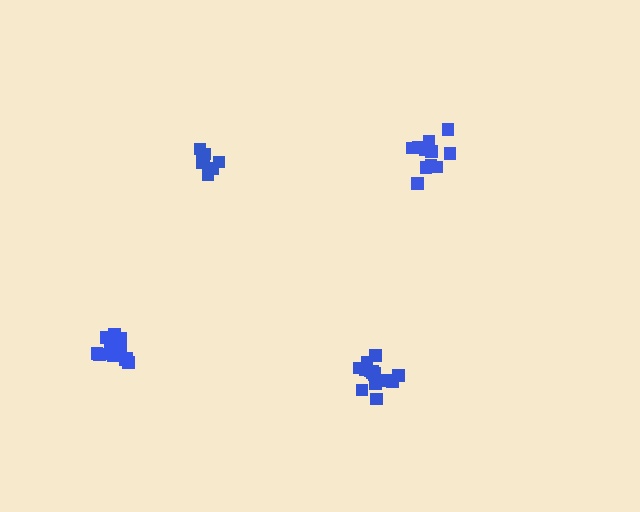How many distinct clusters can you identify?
There are 4 distinct clusters.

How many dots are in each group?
Group 1: 11 dots, Group 2: 10 dots, Group 3: 15 dots, Group 4: 16 dots (52 total).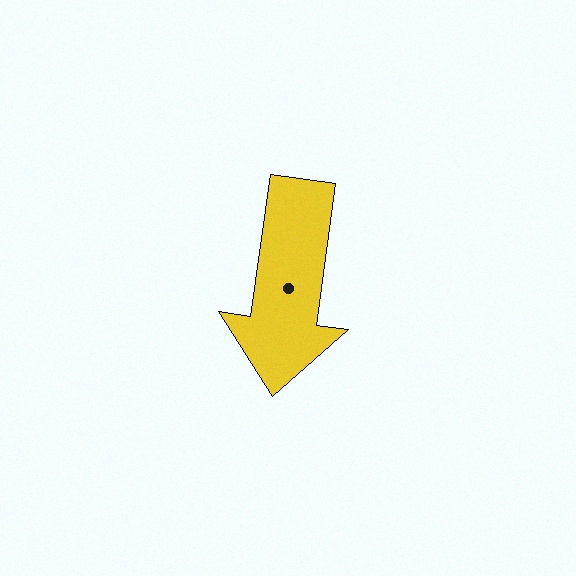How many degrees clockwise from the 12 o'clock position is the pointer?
Approximately 188 degrees.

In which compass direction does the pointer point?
South.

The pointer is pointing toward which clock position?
Roughly 6 o'clock.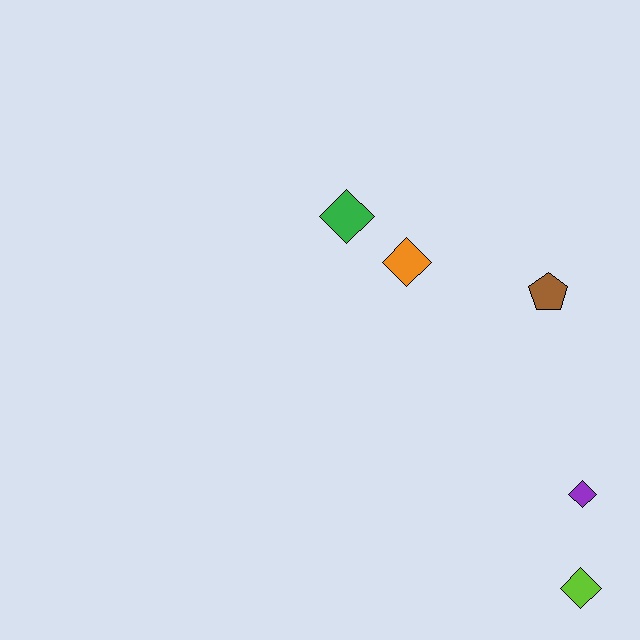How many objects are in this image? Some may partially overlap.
There are 5 objects.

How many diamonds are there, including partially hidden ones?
There are 4 diamonds.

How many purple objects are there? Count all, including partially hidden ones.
There is 1 purple object.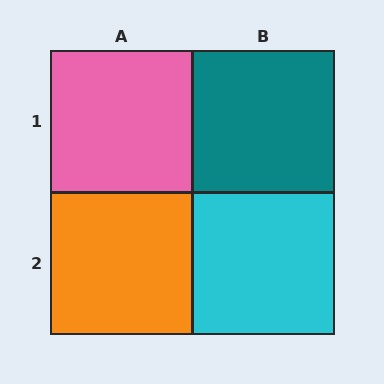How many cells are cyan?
1 cell is cyan.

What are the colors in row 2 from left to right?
Orange, cyan.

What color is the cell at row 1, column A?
Pink.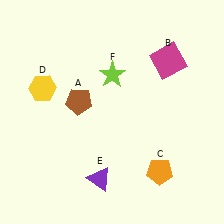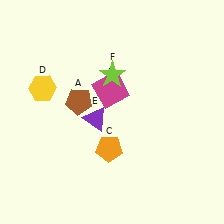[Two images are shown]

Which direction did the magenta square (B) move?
The magenta square (B) moved left.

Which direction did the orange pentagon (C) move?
The orange pentagon (C) moved left.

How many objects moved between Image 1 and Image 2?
3 objects moved between the two images.